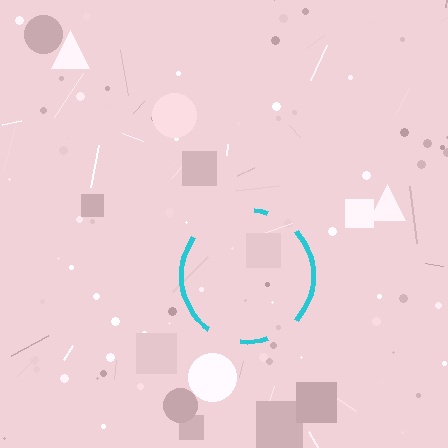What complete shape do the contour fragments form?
The contour fragments form a circle.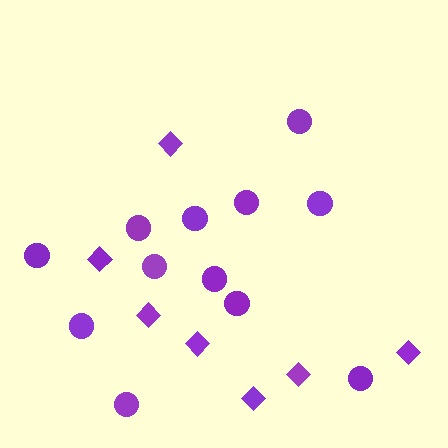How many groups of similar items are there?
There are 2 groups: one group of circles (12) and one group of diamonds (7).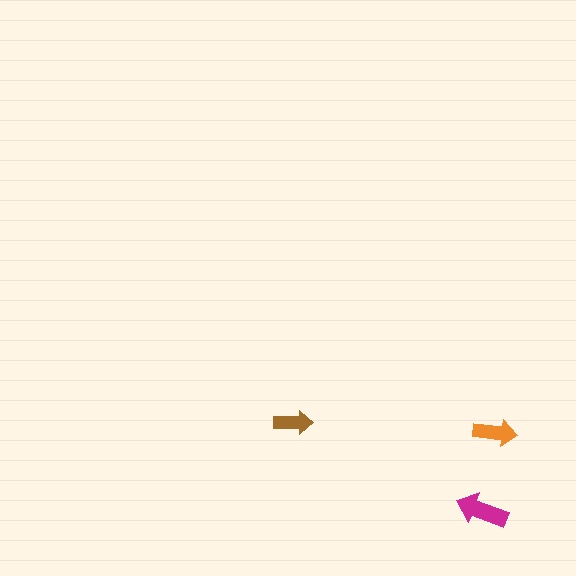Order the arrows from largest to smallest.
the magenta one, the orange one, the brown one.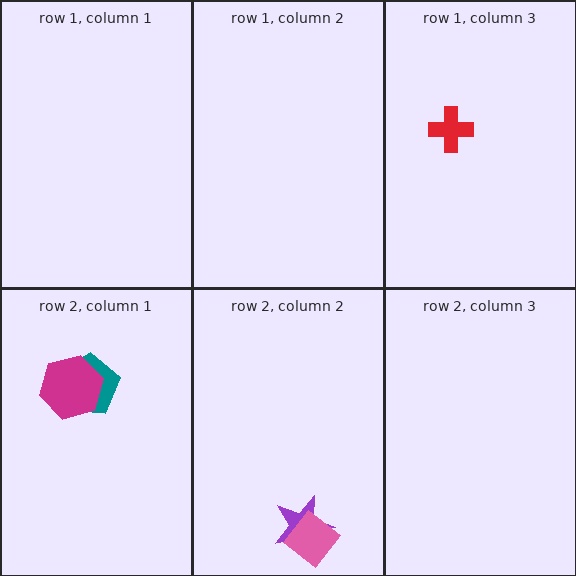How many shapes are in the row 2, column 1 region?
2.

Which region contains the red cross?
The row 1, column 3 region.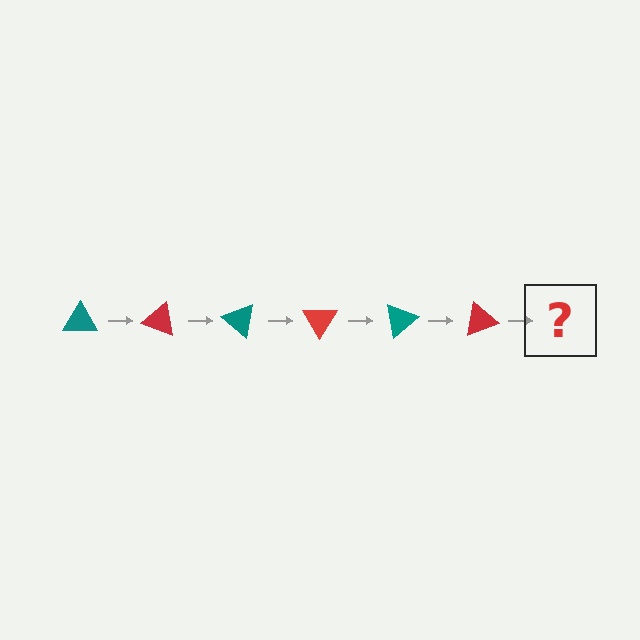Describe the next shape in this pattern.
It should be a teal triangle, rotated 120 degrees from the start.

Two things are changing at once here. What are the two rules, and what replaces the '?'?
The two rules are that it rotates 20 degrees each step and the color cycles through teal and red. The '?' should be a teal triangle, rotated 120 degrees from the start.